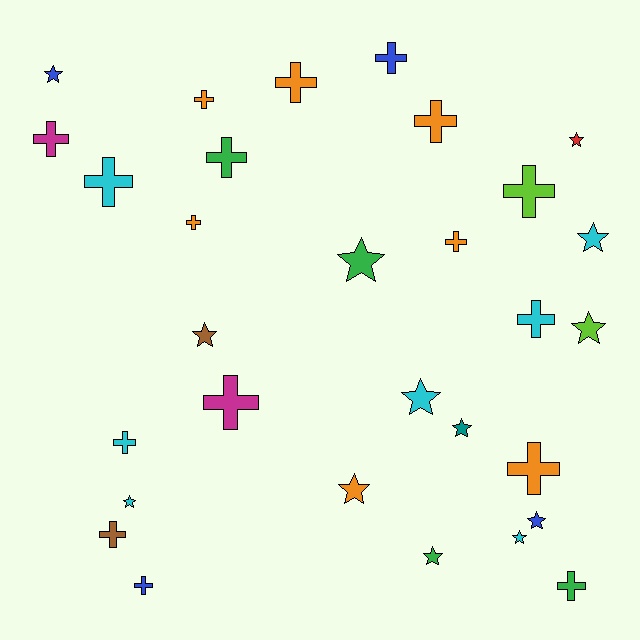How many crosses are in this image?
There are 17 crosses.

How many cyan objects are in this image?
There are 7 cyan objects.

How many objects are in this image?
There are 30 objects.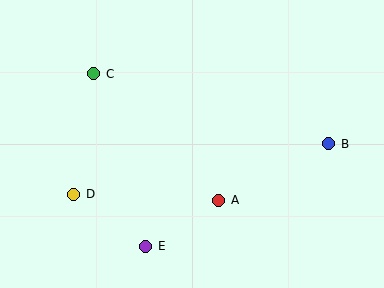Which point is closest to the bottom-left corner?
Point D is closest to the bottom-left corner.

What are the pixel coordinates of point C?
Point C is at (94, 74).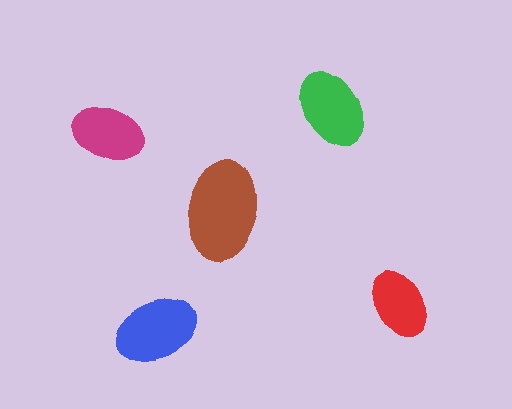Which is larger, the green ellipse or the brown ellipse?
The brown one.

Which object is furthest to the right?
The red ellipse is rightmost.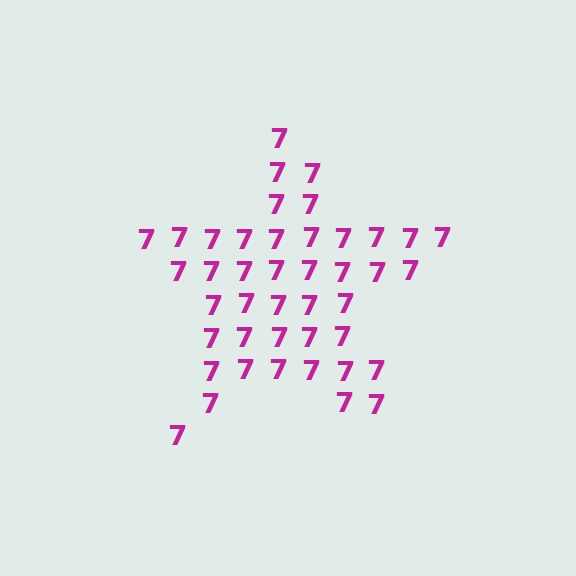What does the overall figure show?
The overall figure shows a star.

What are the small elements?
The small elements are digit 7's.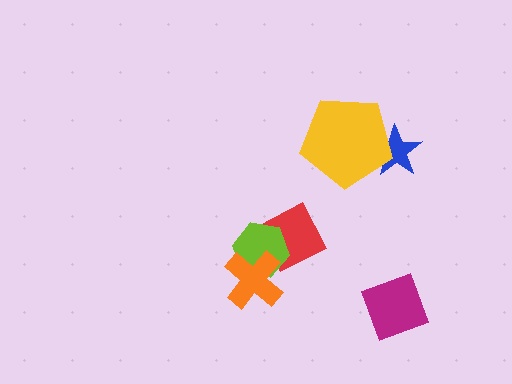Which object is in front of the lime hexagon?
The orange cross is in front of the lime hexagon.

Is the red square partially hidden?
Yes, it is partially covered by another shape.